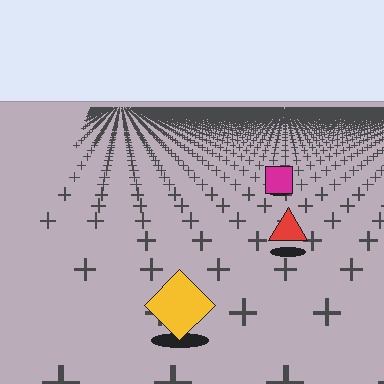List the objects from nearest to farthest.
From nearest to farthest: the yellow diamond, the red triangle, the magenta square.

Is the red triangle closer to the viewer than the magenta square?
Yes. The red triangle is closer — you can tell from the texture gradient: the ground texture is coarser near it.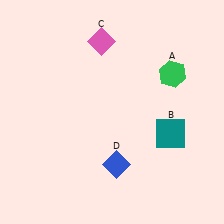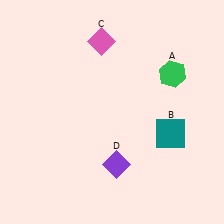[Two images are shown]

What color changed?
The diamond (D) changed from blue in Image 1 to purple in Image 2.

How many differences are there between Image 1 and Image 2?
There is 1 difference between the two images.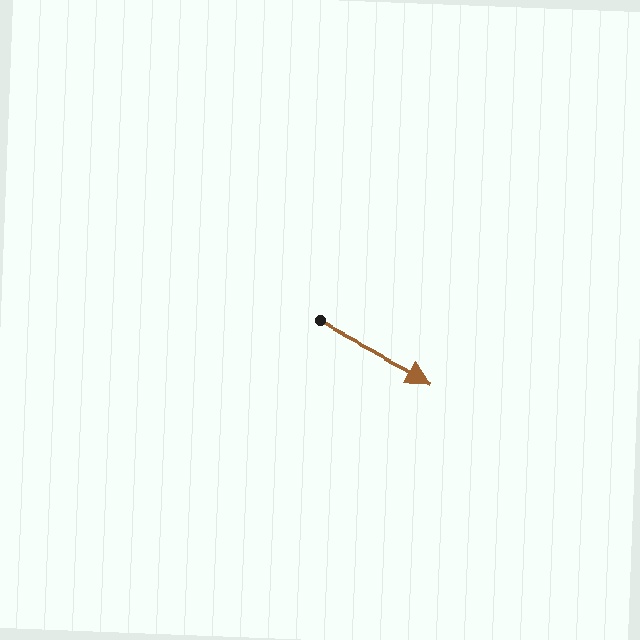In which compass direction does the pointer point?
Southeast.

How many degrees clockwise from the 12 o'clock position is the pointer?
Approximately 118 degrees.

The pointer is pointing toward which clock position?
Roughly 4 o'clock.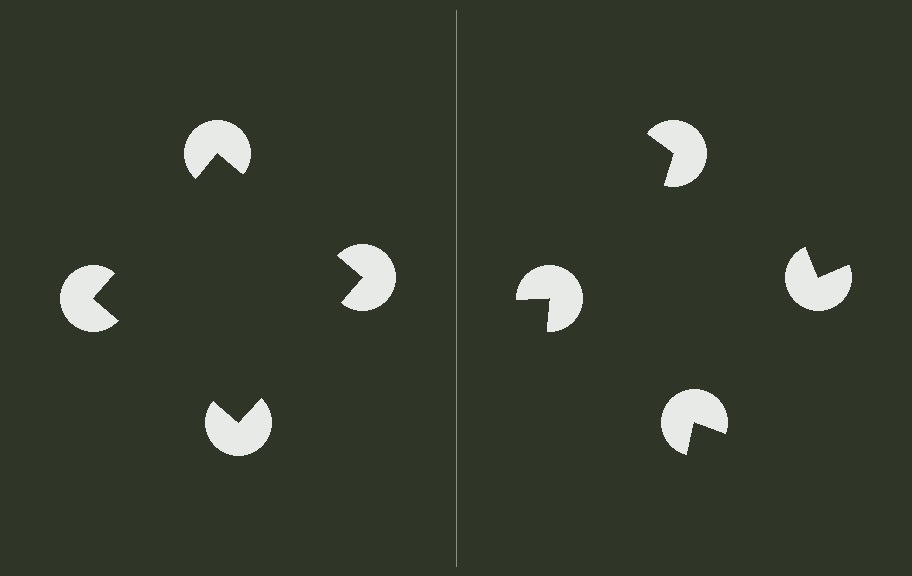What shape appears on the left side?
An illusory square.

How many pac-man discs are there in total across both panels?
8 — 4 on each side.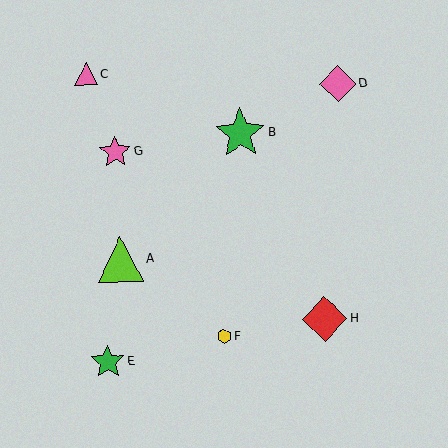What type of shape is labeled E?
Shape E is a green star.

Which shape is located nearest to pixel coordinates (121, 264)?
The lime triangle (labeled A) at (120, 260) is nearest to that location.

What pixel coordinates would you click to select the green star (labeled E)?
Click at (108, 362) to select the green star E.